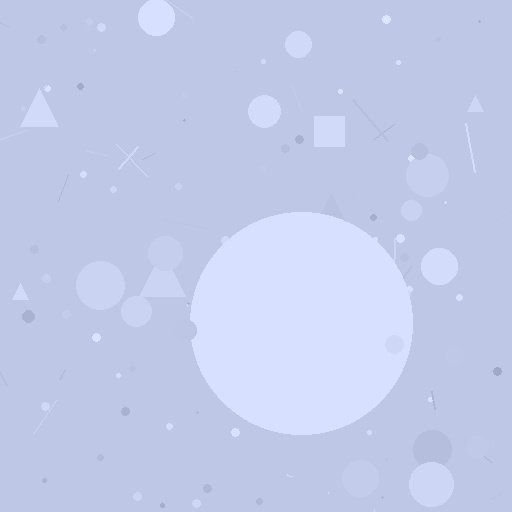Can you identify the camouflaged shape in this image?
The camouflaged shape is a circle.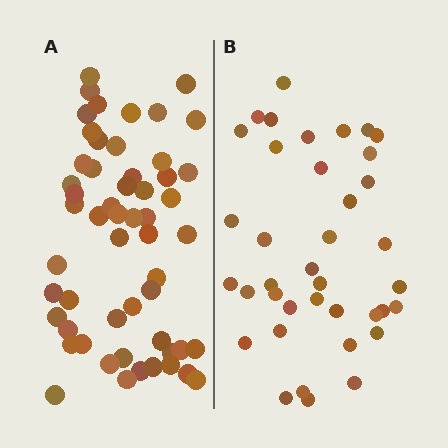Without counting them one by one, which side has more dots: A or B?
Region A (the left region) has more dots.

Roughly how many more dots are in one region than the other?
Region A has approximately 15 more dots than region B.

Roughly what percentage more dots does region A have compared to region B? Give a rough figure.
About 45% more.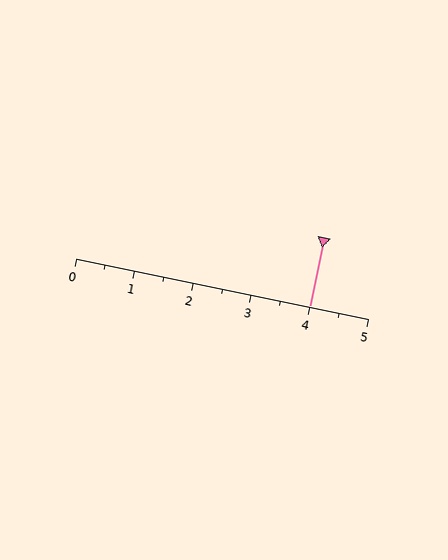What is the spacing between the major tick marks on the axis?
The major ticks are spaced 1 apart.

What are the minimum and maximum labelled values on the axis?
The axis runs from 0 to 5.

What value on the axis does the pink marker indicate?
The marker indicates approximately 4.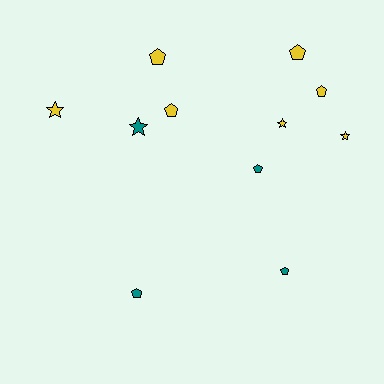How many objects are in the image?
There are 11 objects.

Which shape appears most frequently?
Pentagon, with 7 objects.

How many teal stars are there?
There is 1 teal star.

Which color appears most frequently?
Yellow, with 7 objects.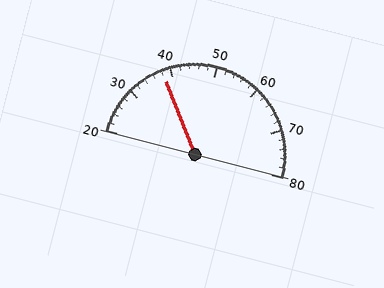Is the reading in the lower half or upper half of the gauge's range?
The reading is in the lower half of the range (20 to 80).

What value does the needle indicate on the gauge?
The needle indicates approximately 38.